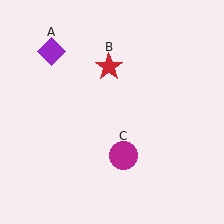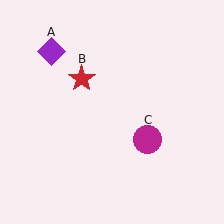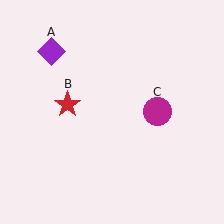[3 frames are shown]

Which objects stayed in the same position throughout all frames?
Purple diamond (object A) remained stationary.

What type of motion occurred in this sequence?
The red star (object B), magenta circle (object C) rotated counterclockwise around the center of the scene.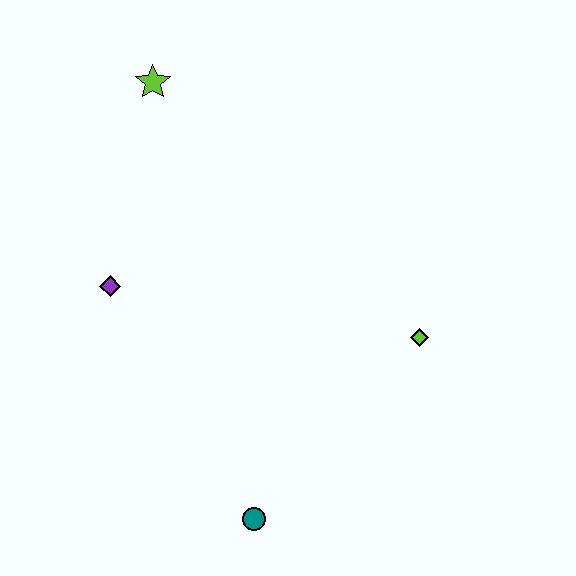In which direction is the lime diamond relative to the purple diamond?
The lime diamond is to the right of the purple diamond.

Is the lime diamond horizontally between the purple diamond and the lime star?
No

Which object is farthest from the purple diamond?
The lime diamond is farthest from the purple diamond.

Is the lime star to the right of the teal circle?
No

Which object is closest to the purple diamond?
The lime star is closest to the purple diamond.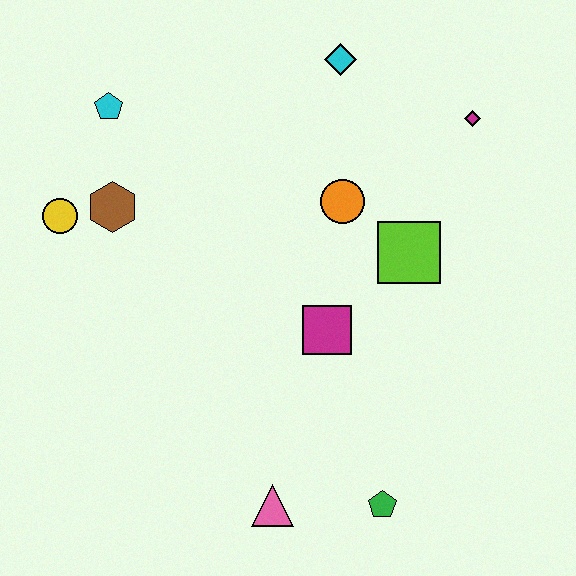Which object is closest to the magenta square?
The lime square is closest to the magenta square.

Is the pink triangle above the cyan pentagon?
No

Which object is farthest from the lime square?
The yellow circle is farthest from the lime square.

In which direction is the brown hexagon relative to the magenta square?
The brown hexagon is to the left of the magenta square.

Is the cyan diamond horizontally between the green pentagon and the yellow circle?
Yes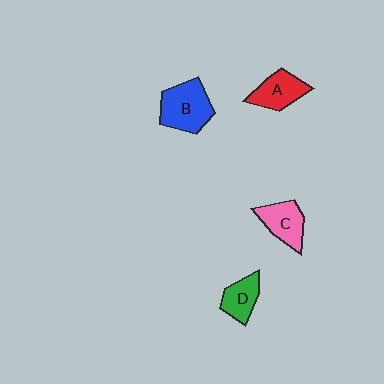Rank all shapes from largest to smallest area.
From largest to smallest: B (blue), C (pink), A (red), D (green).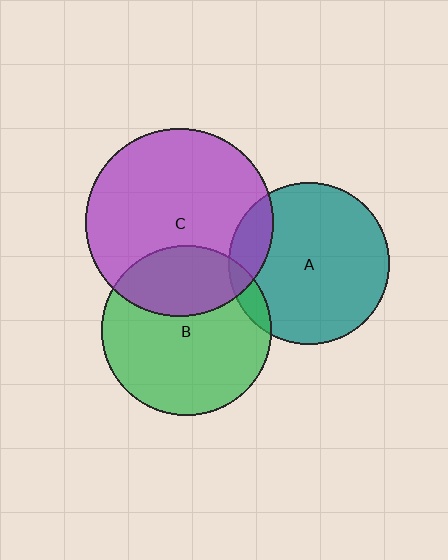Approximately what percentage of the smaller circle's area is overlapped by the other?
Approximately 15%.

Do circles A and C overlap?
Yes.